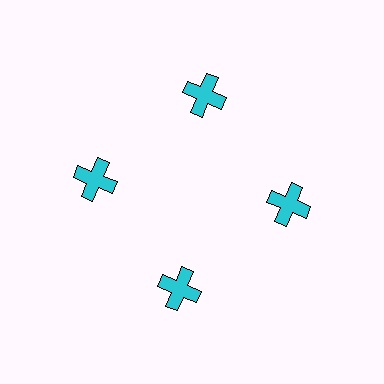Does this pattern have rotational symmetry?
Yes, this pattern has 4-fold rotational symmetry. It looks the same after rotating 90 degrees around the center.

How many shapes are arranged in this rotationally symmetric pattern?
There are 4 shapes, arranged in 4 groups of 1.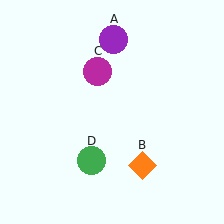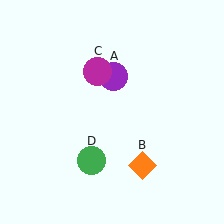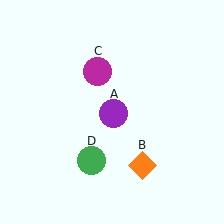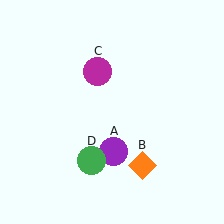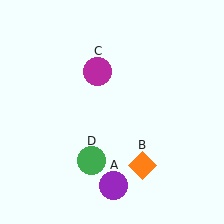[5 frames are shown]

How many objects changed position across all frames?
1 object changed position: purple circle (object A).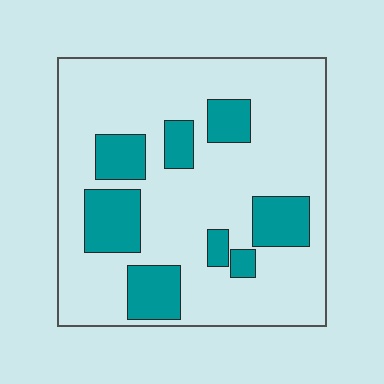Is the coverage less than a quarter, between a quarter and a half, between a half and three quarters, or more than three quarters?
Less than a quarter.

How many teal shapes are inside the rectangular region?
8.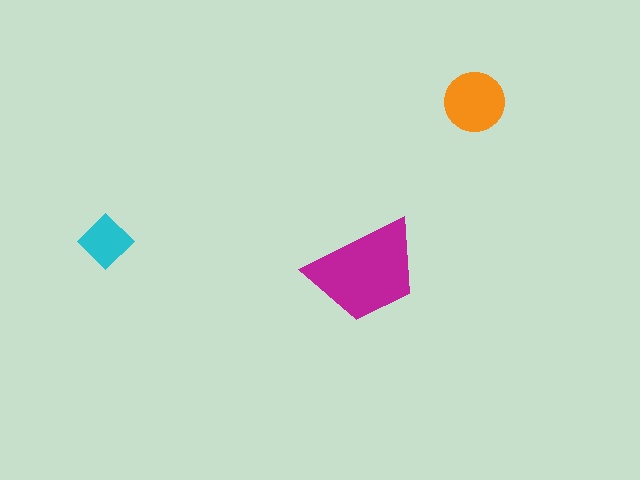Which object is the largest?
The magenta trapezoid.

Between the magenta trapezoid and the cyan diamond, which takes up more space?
The magenta trapezoid.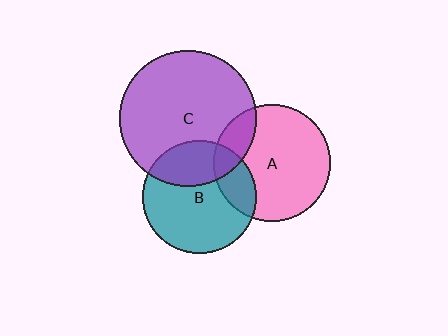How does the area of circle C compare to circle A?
Approximately 1.4 times.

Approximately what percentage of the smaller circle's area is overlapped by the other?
Approximately 15%.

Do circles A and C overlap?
Yes.